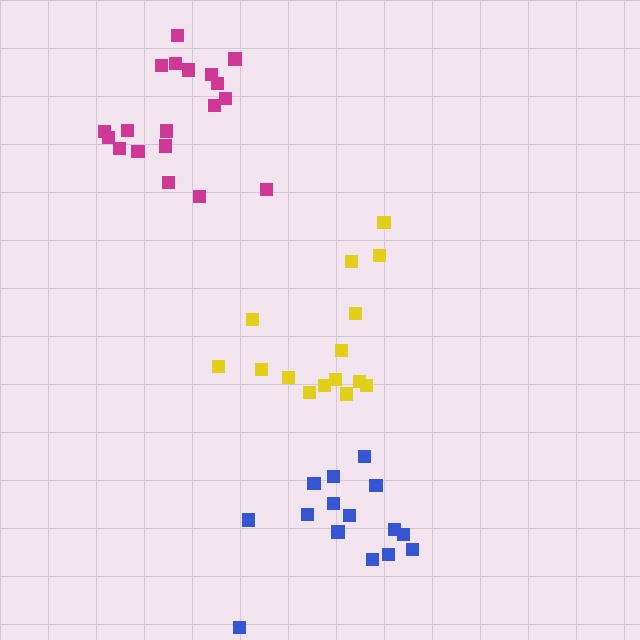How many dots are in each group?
Group 1: 15 dots, Group 2: 19 dots, Group 3: 15 dots (49 total).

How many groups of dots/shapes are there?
There are 3 groups.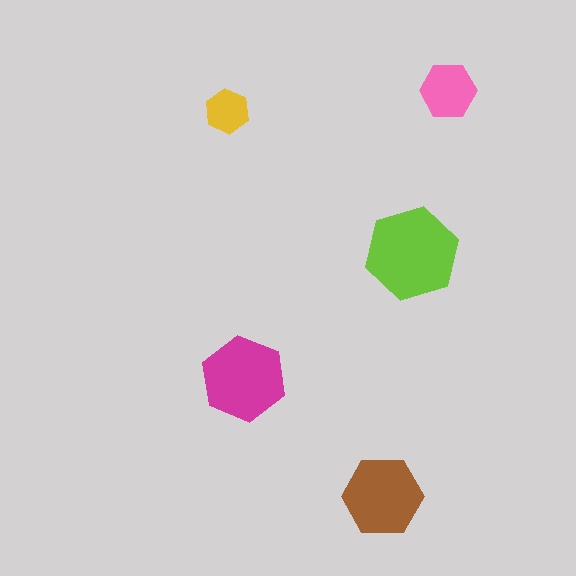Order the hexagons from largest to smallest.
the lime one, the magenta one, the brown one, the pink one, the yellow one.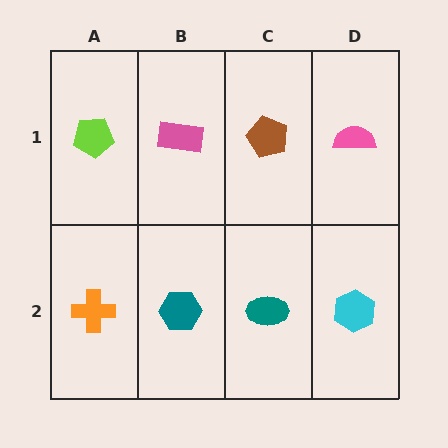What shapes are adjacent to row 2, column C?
A brown pentagon (row 1, column C), a teal hexagon (row 2, column B), a cyan hexagon (row 2, column D).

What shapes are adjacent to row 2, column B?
A pink rectangle (row 1, column B), an orange cross (row 2, column A), a teal ellipse (row 2, column C).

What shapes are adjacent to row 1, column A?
An orange cross (row 2, column A), a pink rectangle (row 1, column B).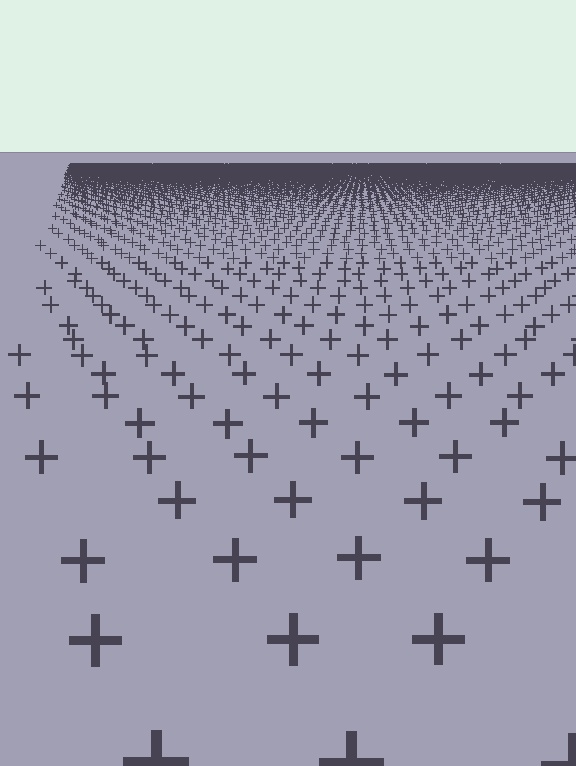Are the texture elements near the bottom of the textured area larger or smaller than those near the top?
Larger. Near the bottom, elements are closer to the viewer and appear at a bigger on-screen size.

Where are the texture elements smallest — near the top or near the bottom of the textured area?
Near the top.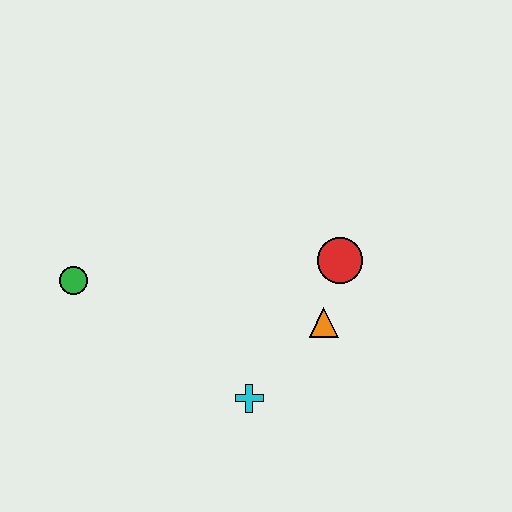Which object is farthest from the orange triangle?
The green circle is farthest from the orange triangle.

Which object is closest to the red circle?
The orange triangle is closest to the red circle.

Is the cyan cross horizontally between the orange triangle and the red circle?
No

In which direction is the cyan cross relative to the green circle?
The cyan cross is to the right of the green circle.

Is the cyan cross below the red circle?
Yes